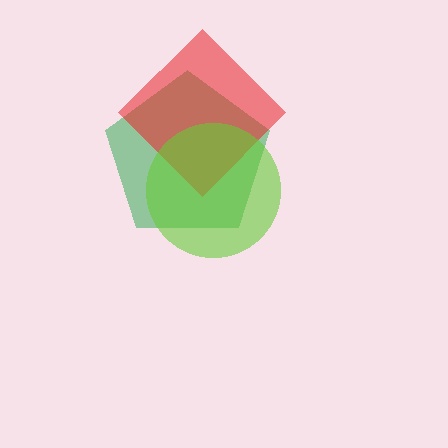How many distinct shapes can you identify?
There are 3 distinct shapes: a green pentagon, a red diamond, a lime circle.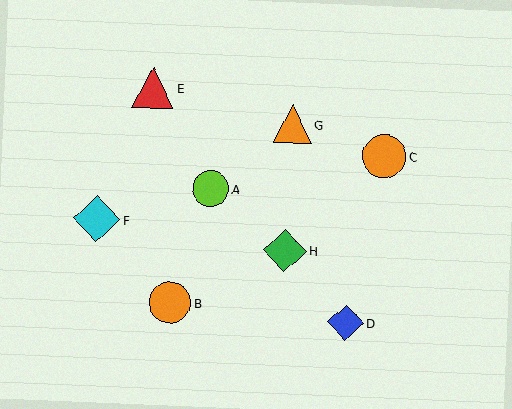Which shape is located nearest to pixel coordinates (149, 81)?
The red triangle (labeled E) at (153, 87) is nearest to that location.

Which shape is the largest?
The cyan diamond (labeled F) is the largest.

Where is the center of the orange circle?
The center of the orange circle is at (170, 302).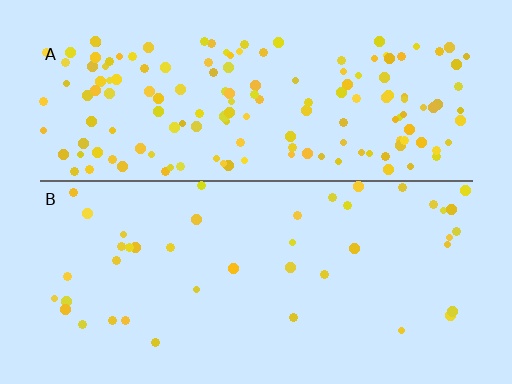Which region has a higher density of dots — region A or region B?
A (the top).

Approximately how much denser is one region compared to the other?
Approximately 3.7× — region A over region B.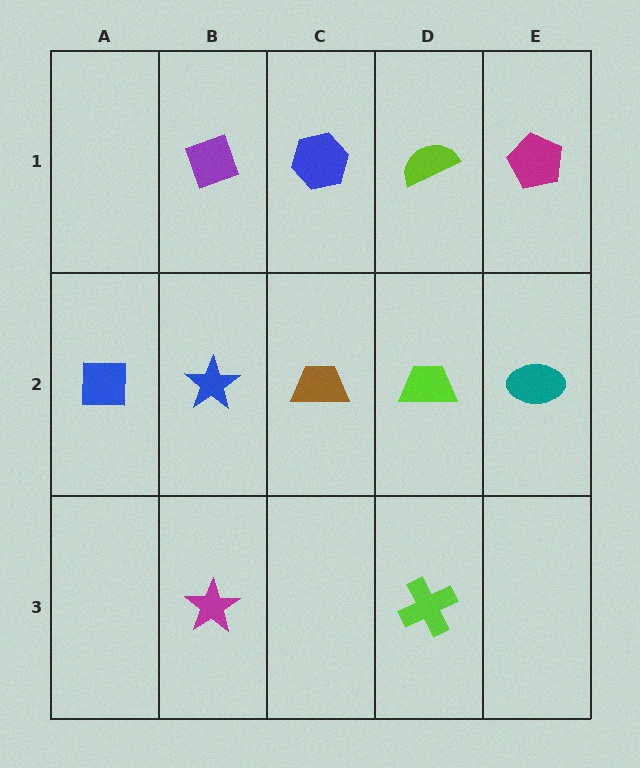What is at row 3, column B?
A magenta star.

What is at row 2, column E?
A teal ellipse.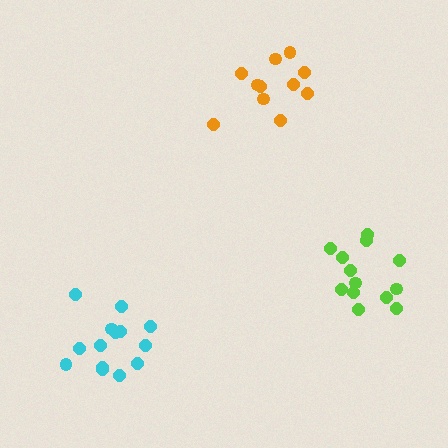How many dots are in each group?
Group 1: 11 dots, Group 2: 14 dots, Group 3: 13 dots (38 total).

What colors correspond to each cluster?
The clusters are colored: orange, cyan, lime.